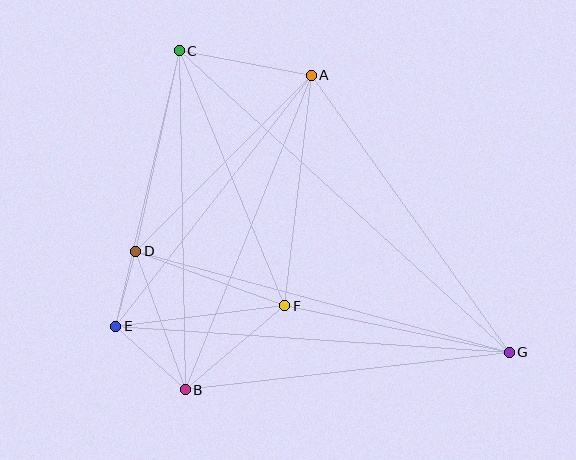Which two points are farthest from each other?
Points C and G are farthest from each other.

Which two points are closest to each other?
Points D and E are closest to each other.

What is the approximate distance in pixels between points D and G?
The distance between D and G is approximately 387 pixels.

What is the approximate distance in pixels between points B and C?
The distance between B and C is approximately 339 pixels.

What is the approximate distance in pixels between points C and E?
The distance between C and E is approximately 282 pixels.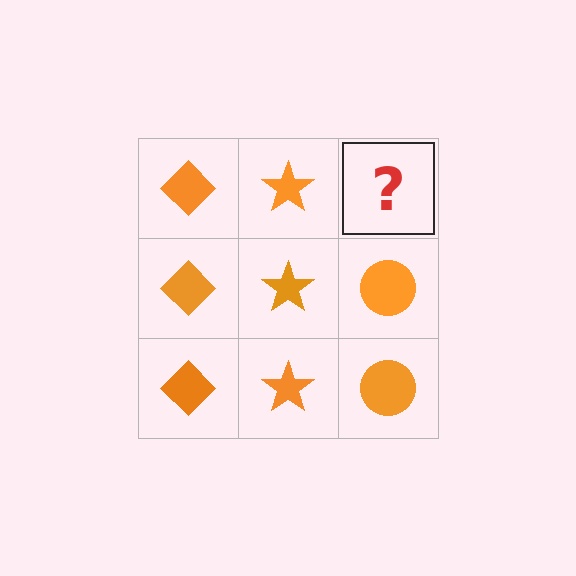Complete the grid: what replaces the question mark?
The question mark should be replaced with an orange circle.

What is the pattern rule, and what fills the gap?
The rule is that each column has a consistent shape. The gap should be filled with an orange circle.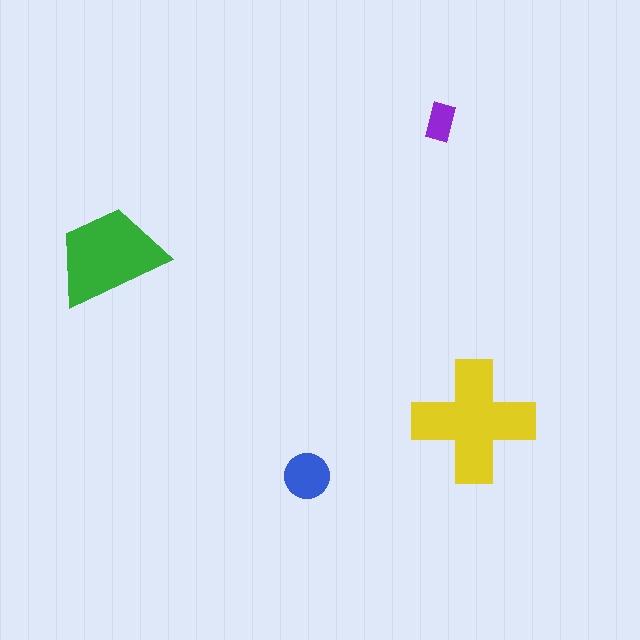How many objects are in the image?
There are 4 objects in the image.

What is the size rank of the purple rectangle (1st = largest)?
4th.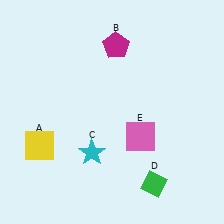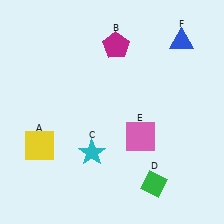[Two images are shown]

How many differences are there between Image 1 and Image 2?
There is 1 difference between the two images.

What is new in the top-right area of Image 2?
A blue triangle (F) was added in the top-right area of Image 2.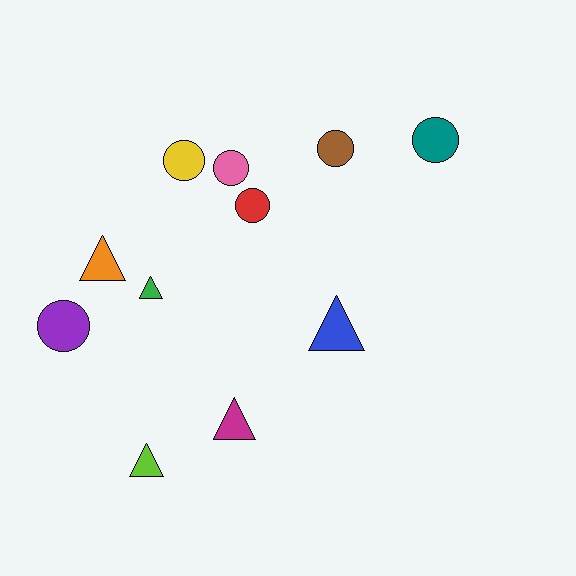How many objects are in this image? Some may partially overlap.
There are 11 objects.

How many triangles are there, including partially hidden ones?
There are 5 triangles.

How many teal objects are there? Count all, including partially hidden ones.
There is 1 teal object.